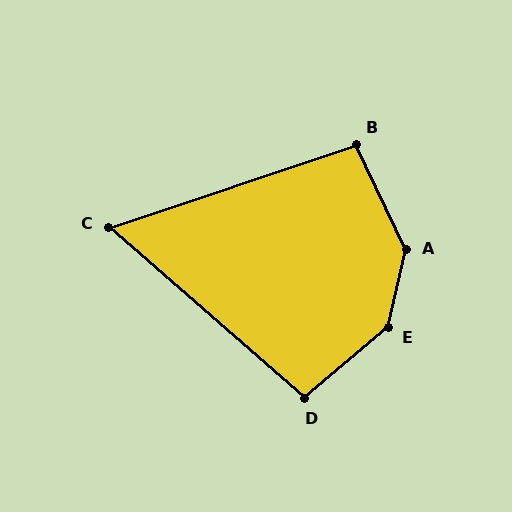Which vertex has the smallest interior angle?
C, at approximately 60 degrees.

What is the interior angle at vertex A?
Approximately 142 degrees (obtuse).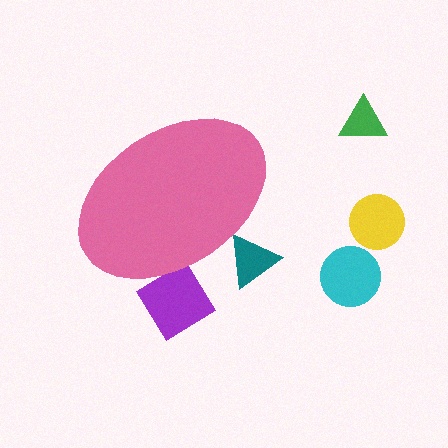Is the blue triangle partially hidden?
No, the blue triangle is fully visible.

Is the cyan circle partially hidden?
No, the cyan circle is fully visible.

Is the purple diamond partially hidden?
Yes, the purple diamond is partially hidden behind the pink ellipse.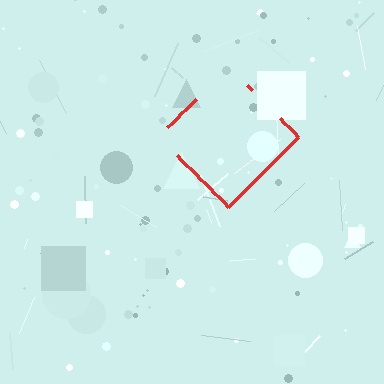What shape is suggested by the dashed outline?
The dashed outline suggests a diamond.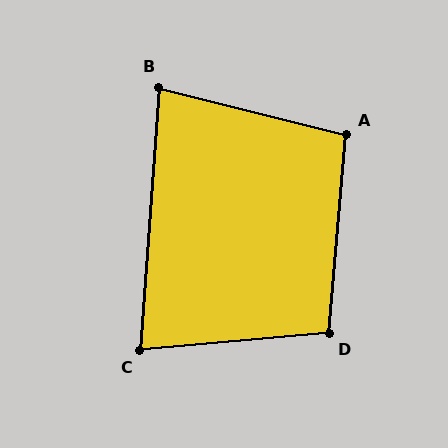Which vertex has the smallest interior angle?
B, at approximately 80 degrees.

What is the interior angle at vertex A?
Approximately 99 degrees (obtuse).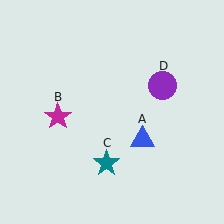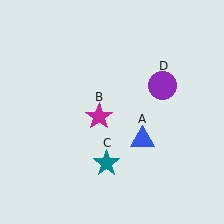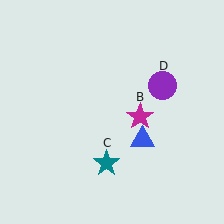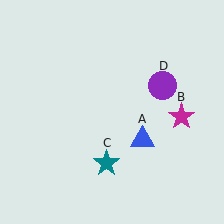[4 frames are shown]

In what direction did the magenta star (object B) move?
The magenta star (object B) moved right.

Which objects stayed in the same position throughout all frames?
Blue triangle (object A) and teal star (object C) and purple circle (object D) remained stationary.